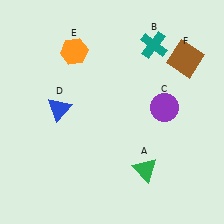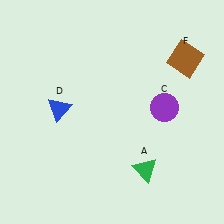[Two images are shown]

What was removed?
The teal cross (B), the orange hexagon (E) were removed in Image 2.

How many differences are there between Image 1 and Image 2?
There are 2 differences between the two images.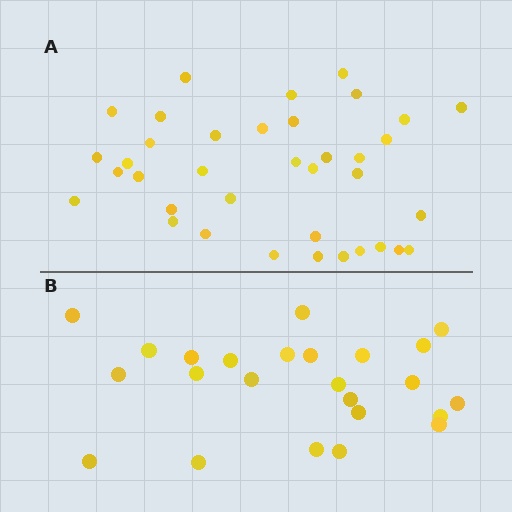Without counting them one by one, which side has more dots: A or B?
Region A (the top region) has more dots.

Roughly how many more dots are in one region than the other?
Region A has approximately 15 more dots than region B.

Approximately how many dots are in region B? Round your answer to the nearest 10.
About 20 dots. (The exact count is 24, which rounds to 20.)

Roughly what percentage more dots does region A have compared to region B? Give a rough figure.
About 55% more.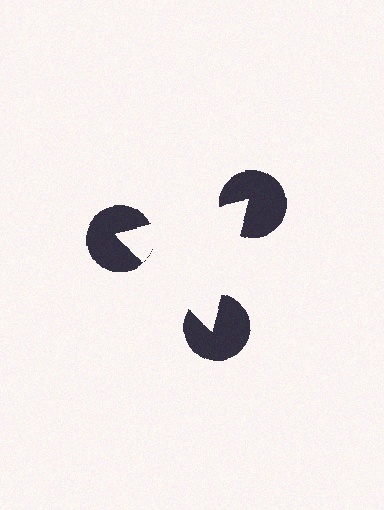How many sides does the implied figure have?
3 sides.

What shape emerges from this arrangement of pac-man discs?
An illusory triangle — its edges are inferred from the aligned wedge cuts in the pac-man discs, not physically drawn.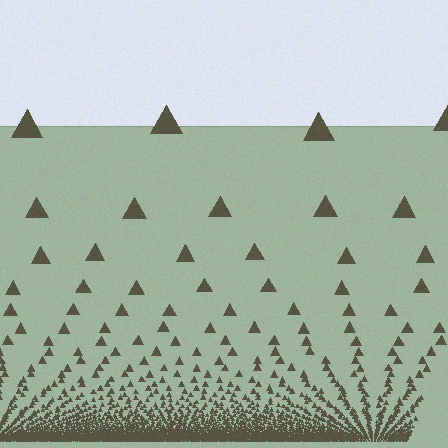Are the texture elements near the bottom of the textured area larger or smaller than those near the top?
Smaller. The gradient is inverted — elements near the bottom are smaller and denser.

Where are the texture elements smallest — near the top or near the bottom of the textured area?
Near the bottom.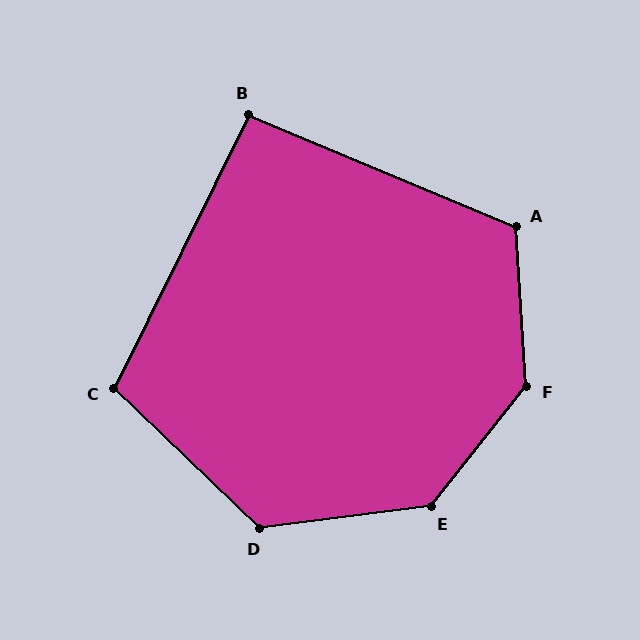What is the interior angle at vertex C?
Approximately 108 degrees (obtuse).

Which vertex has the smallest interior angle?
B, at approximately 94 degrees.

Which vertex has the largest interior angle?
F, at approximately 138 degrees.